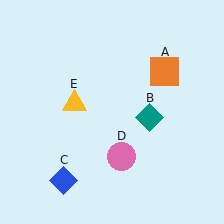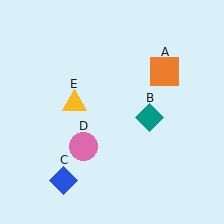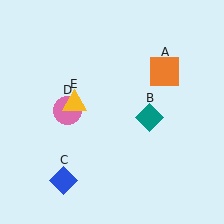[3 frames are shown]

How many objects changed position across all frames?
1 object changed position: pink circle (object D).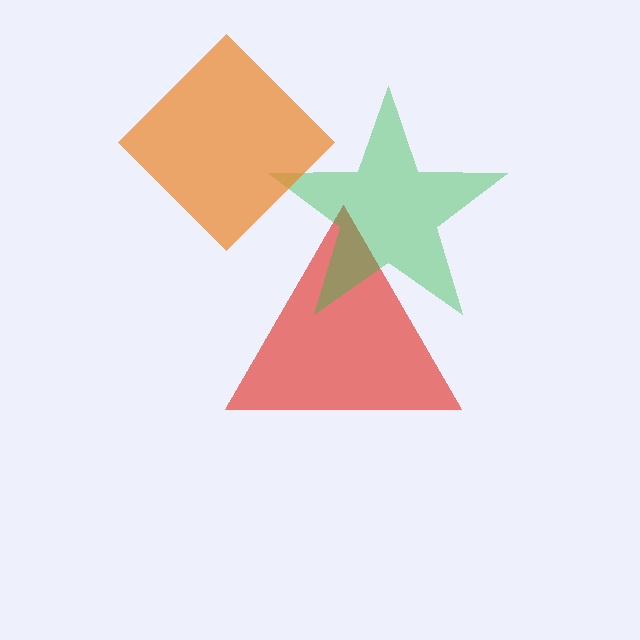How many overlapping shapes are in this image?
There are 3 overlapping shapes in the image.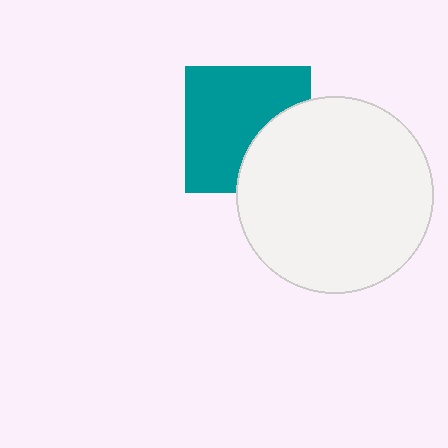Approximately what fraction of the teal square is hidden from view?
Roughly 33% of the teal square is hidden behind the white circle.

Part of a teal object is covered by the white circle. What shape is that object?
It is a square.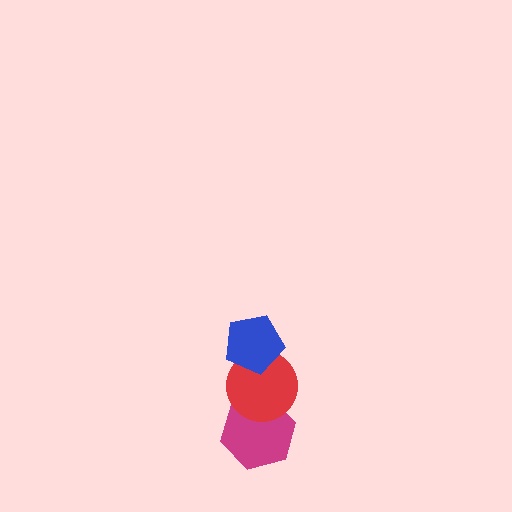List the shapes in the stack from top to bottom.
From top to bottom: the blue pentagon, the red circle, the magenta hexagon.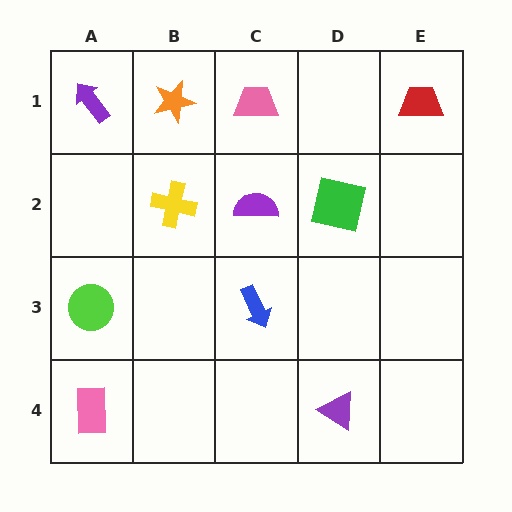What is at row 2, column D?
A green square.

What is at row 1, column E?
A red trapezoid.